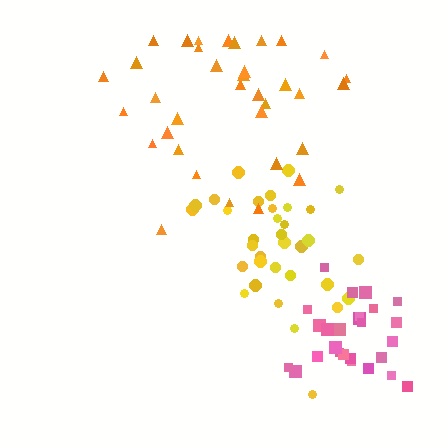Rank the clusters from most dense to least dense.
pink, yellow, orange.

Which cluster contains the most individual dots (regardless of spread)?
Orange (35).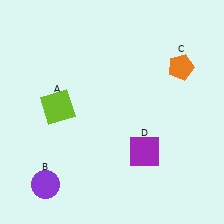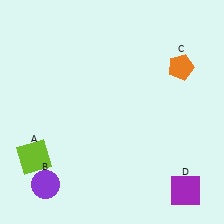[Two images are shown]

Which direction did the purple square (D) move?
The purple square (D) moved right.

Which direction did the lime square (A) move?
The lime square (A) moved down.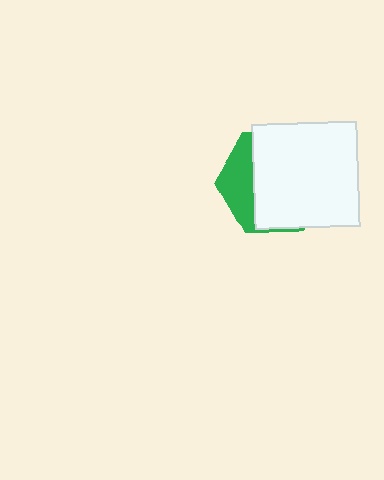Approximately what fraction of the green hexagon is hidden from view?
Roughly 70% of the green hexagon is hidden behind the white square.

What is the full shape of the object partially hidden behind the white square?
The partially hidden object is a green hexagon.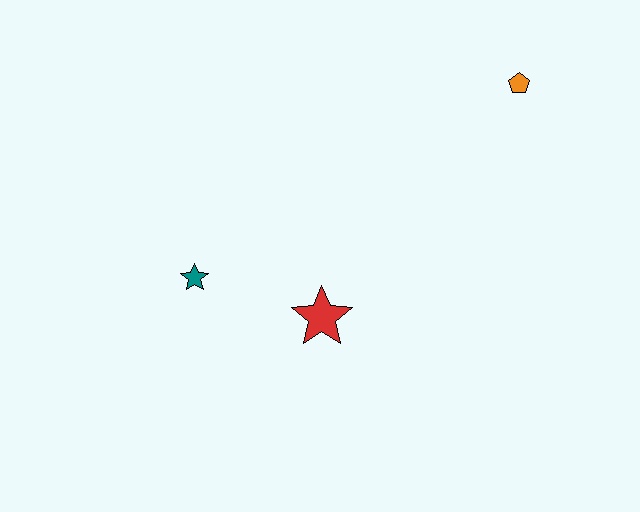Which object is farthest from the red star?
The orange pentagon is farthest from the red star.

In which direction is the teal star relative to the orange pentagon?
The teal star is to the left of the orange pentagon.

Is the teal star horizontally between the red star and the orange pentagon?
No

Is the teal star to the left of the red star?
Yes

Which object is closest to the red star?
The teal star is closest to the red star.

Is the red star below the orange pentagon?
Yes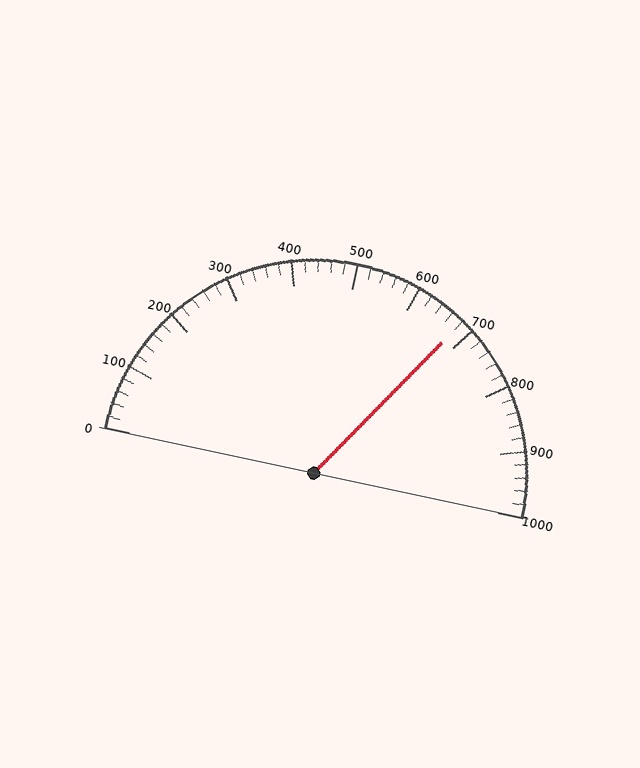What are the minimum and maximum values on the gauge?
The gauge ranges from 0 to 1000.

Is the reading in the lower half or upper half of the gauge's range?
The reading is in the upper half of the range (0 to 1000).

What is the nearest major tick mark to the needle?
The nearest major tick mark is 700.